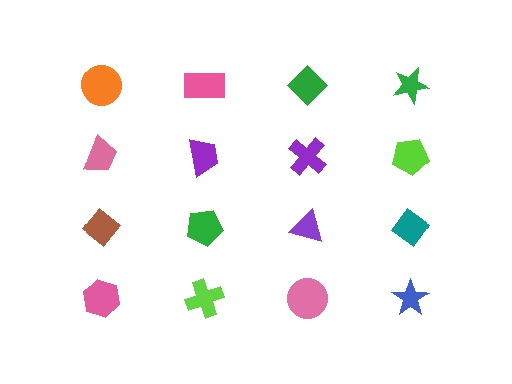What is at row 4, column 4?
A blue star.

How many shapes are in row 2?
4 shapes.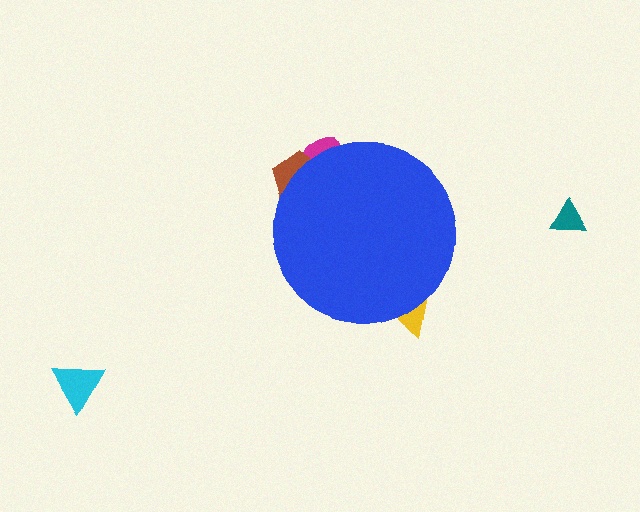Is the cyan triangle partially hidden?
No, the cyan triangle is fully visible.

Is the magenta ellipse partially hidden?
Yes, the magenta ellipse is partially hidden behind the blue circle.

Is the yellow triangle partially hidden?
Yes, the yellow triangle is partially hidden behind the blue circle.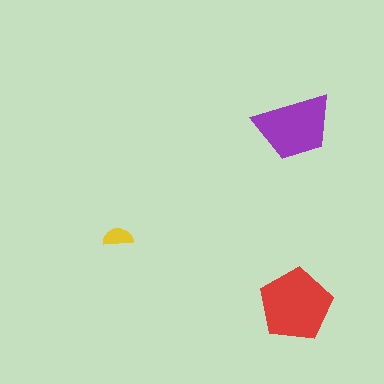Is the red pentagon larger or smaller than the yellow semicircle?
Larger.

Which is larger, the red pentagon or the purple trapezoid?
The red pentagon.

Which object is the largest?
The red pentagon.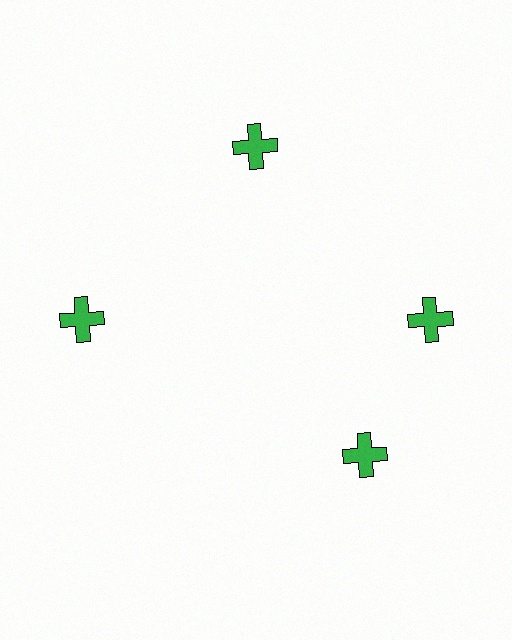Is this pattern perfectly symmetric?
No. The 4 green crosses are arranged in a ring, but one element near the 6 o'clock position is rotated out of alignment along the ring, breaking the 4-fold rotational symmetry.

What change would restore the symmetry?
The symmetry would be restored by rotating it back into even spacing with its neighbors so that all 4 crosses sit at equal angles and equal distance from the center.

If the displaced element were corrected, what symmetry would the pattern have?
It would have 4-fold rotational symmetry — the pattern would map onto itself every 90 degrees.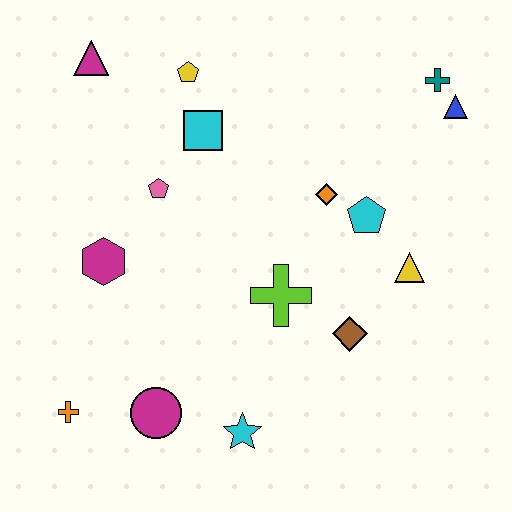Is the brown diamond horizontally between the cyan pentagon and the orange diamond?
Yes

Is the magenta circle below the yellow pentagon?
Yes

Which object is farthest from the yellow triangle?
The magenta triangle is farthest from the yellow triangle.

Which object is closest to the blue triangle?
The teal cross is closest to the blue triangle.